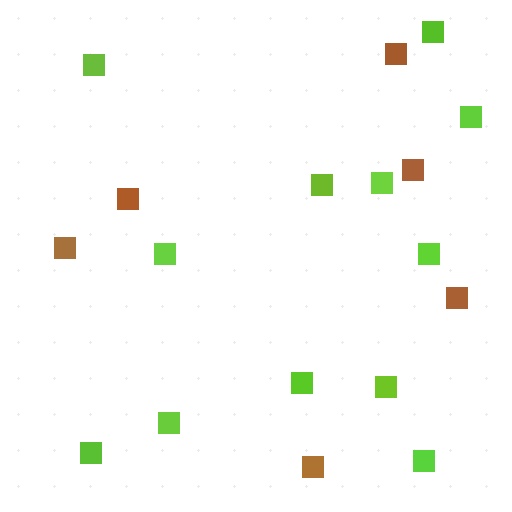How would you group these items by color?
There are 2 groups: one group of lime squares (12) and one group of brown squares (6).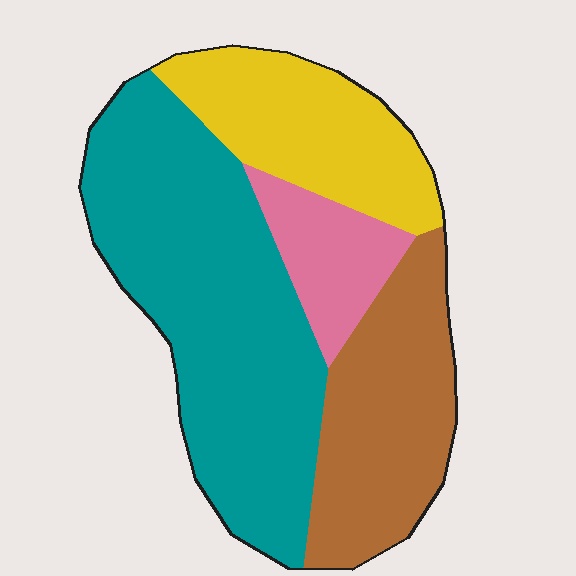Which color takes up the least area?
Pink, at roughly 10%.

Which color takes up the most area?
Teal, at roughly 45%.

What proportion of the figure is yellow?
Yellow takes up about one fifth (1/5) of the figure.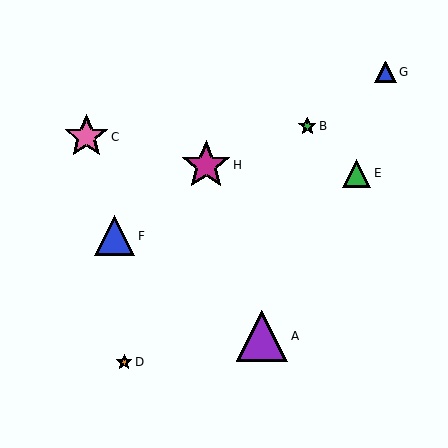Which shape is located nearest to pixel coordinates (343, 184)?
The green triangle (labeled E) at (357, 173) is nearest to that location.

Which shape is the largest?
The purple triangle (labeled A) is the largest.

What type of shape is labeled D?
Shape D is an orange star.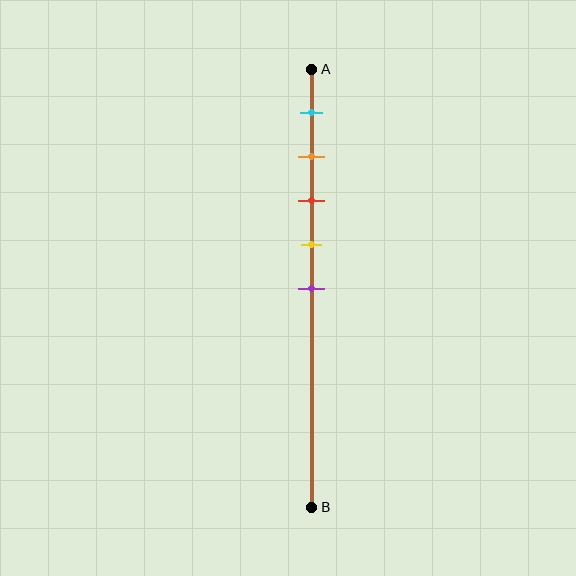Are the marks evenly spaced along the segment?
Yes, the marks are approximately evenly spaced.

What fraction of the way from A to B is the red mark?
The red mark is approximately 30% (0.3) of the way from A to B.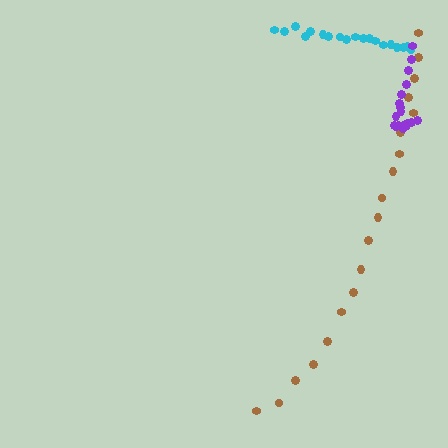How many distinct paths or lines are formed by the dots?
There are 3 distinct paths.